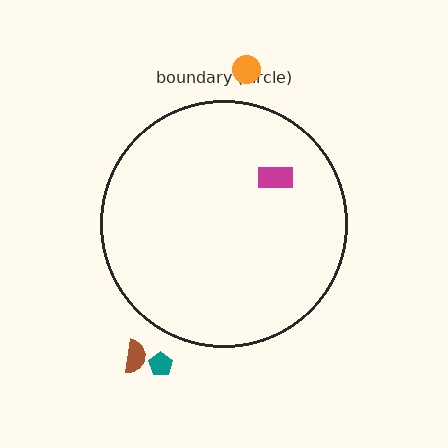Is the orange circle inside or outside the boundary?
Outside.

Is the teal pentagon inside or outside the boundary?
Outside.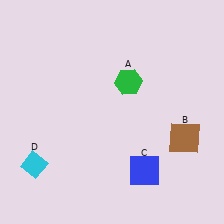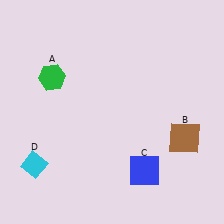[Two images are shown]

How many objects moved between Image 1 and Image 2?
1 object moved between the two images.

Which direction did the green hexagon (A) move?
The green hexagon (A) moved left.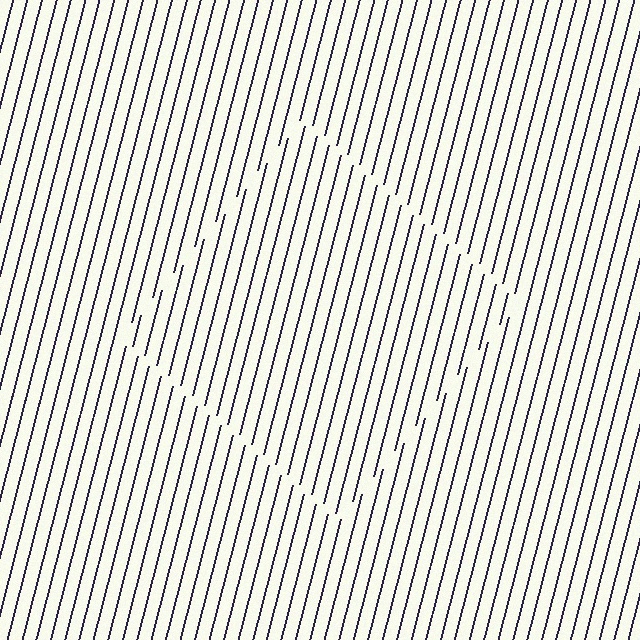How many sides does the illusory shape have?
4 sides — the line-ends trace a square.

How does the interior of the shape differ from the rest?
The interior of the shape contains the same grating, shifted by half a period — the contour is defined by the phase discontinuity where line-ends from the inner and outer gratings abut.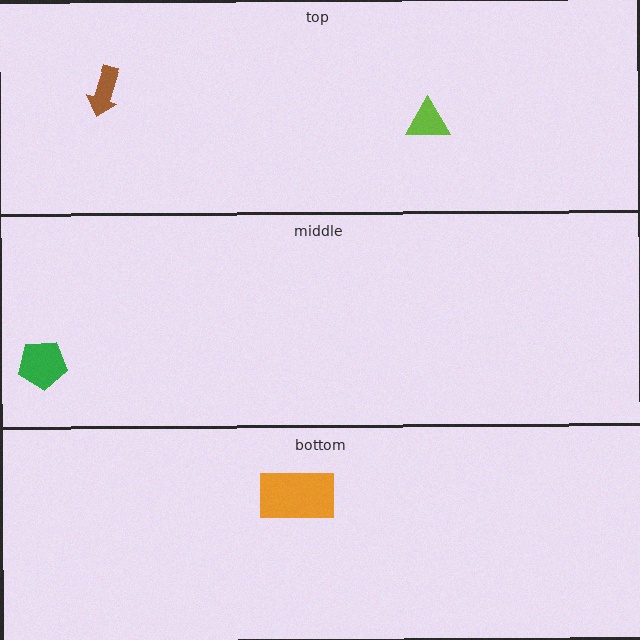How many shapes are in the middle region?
1.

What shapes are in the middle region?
The green pentagon.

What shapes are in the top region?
The lime triangle, the brown arrow.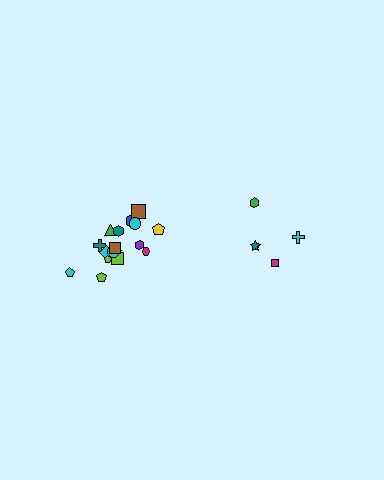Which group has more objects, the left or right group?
The left group.